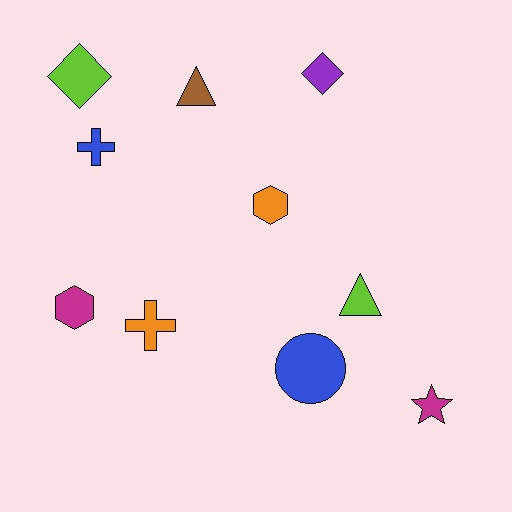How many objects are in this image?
There are 10 objects.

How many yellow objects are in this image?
There are no yellow objects.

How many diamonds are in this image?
There are 2 diamonds.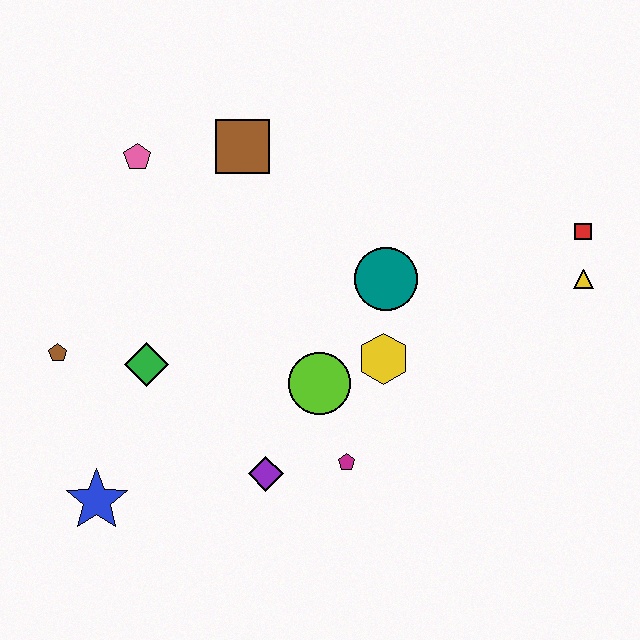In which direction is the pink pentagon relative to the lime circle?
The pink pentagon is above the lime circle.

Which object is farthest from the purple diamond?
The red square is farthest from the purple diamond.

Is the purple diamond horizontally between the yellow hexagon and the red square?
No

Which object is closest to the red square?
The yellow triangle is closest to the red square.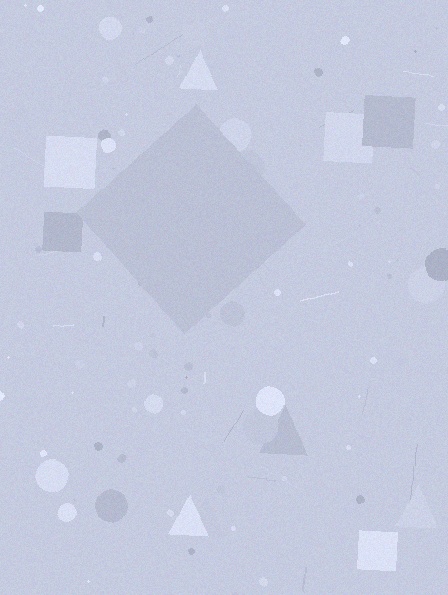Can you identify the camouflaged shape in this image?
The camouflaged shape is a diamond.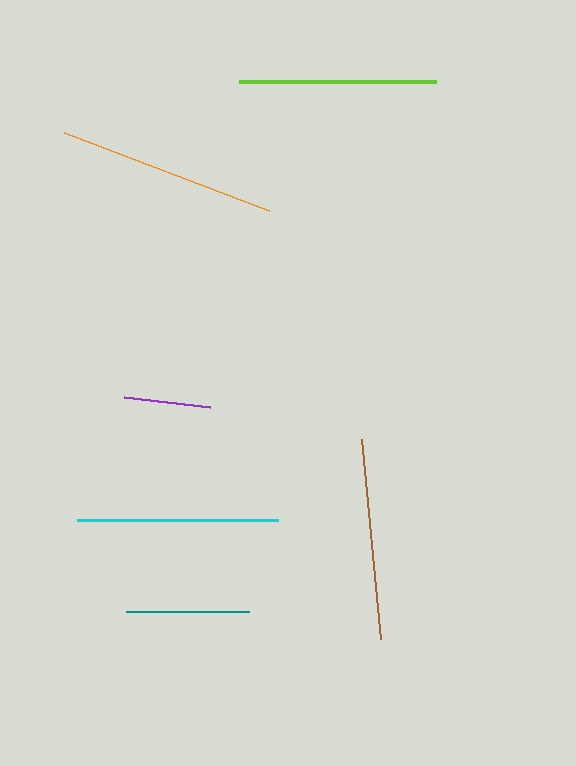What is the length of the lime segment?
The lime segment is approximately 197 pixels long.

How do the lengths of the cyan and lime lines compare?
The cyan and lime lines are approximately the same length.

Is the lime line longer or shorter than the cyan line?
The cyan line is longer than the lime line.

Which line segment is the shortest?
The purple line is the shortest at approximately 86 pixels.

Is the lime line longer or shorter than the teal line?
The lime line is longer than the teal line.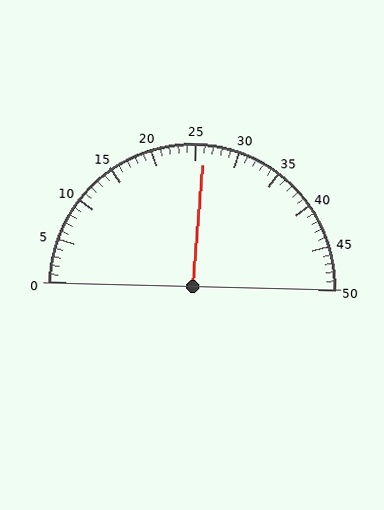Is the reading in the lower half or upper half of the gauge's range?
The reading is in the upper half of the range (0 to 50).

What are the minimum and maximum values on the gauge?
The gauge ranges from 0 to 50.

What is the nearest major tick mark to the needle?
The nearest major tick mark is 25.